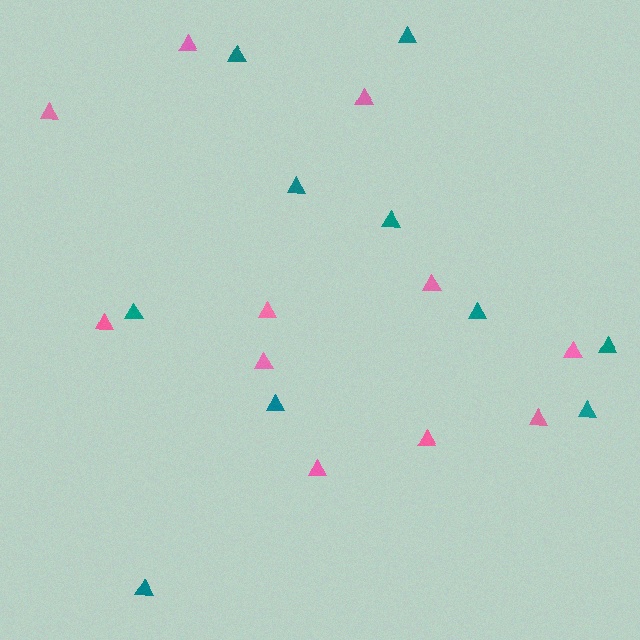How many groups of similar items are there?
There are 2 groups: one group of teal triangles (10) and one group of pink triangles (11).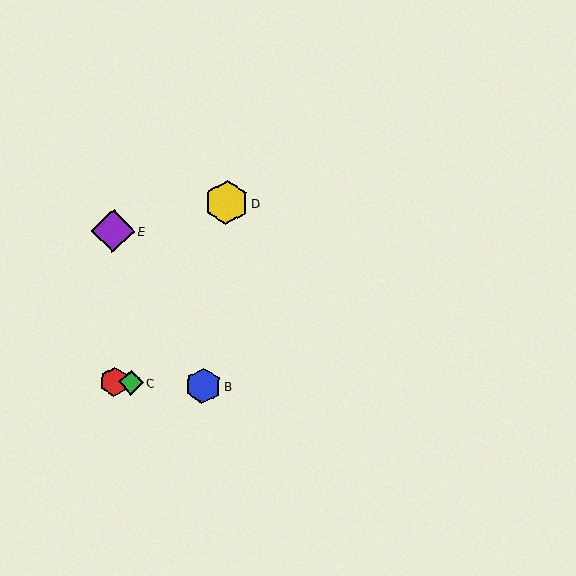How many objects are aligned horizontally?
3 objects (A, B, C) are aligned horizontally.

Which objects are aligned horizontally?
Objects A, B, C are aligned horizontally.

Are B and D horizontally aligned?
No, B is at y≈386 and D is at y≈202.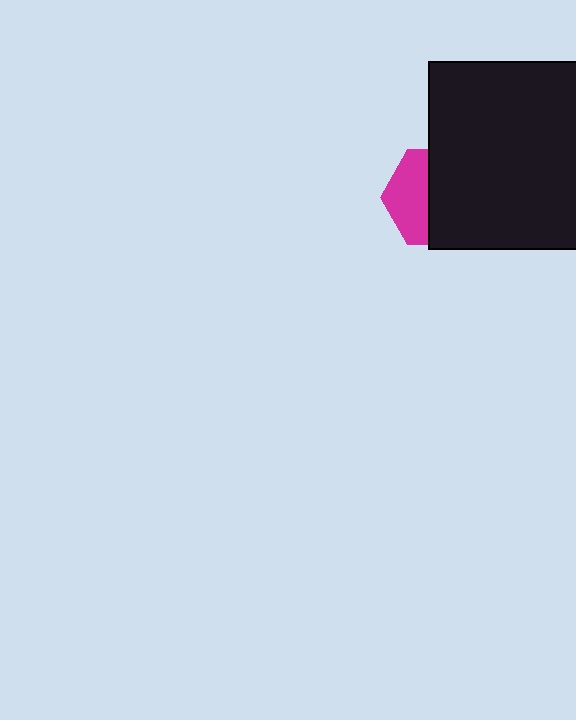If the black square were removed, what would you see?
You would see the complete magenta hexagon.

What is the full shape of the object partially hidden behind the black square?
The partially hidden object is a magenta hexagon.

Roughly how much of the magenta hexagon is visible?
A small part of it is visible (roughly 41%).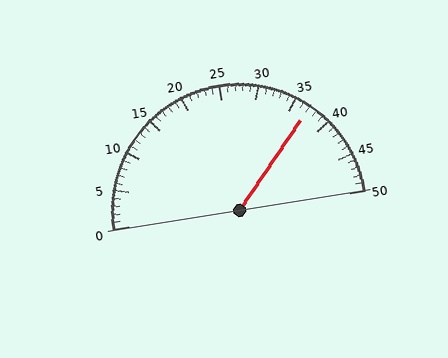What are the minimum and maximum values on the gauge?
The gauge ranges from 0 to 50.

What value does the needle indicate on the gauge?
The needle indicates approximately 37.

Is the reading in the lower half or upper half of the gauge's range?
The reading is in the upper half of the range (0 to 50).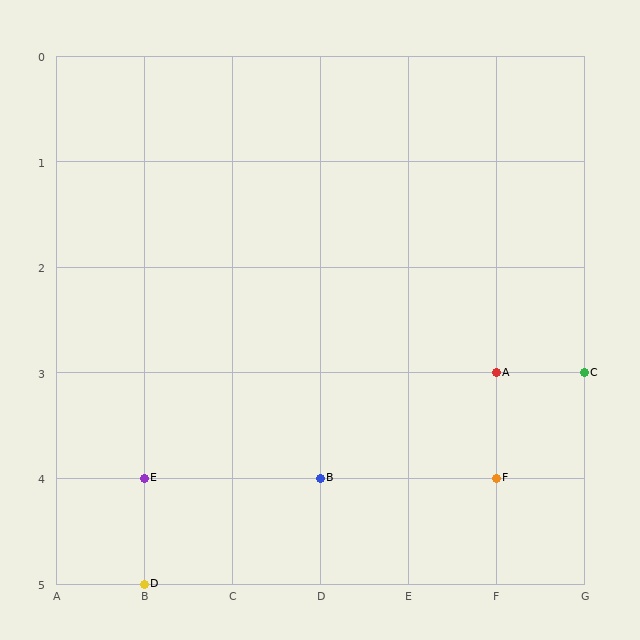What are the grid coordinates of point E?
Point E is at grid coordinates (B, 4).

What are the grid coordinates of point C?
Point C is at grid coordinates (G, 3).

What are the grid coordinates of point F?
Point F is at grid coordinates (F, 4).